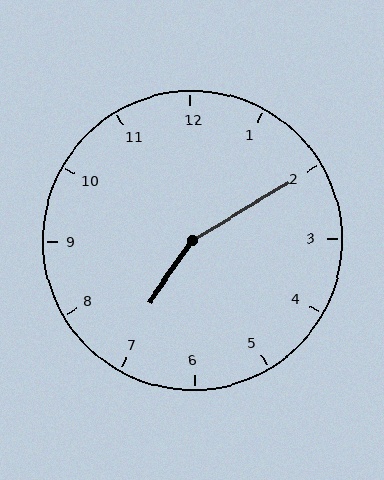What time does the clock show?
7:10.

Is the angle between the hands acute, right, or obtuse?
It is obtuse.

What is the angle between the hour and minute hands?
Approximately 155 degrees.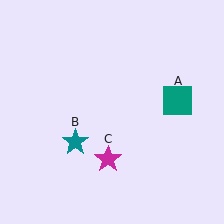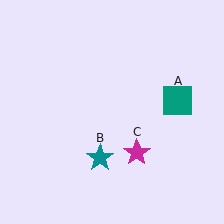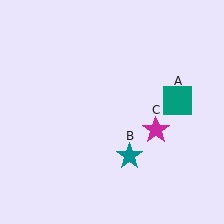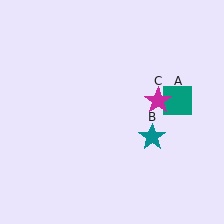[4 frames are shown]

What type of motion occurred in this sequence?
The teal star (object B), magenta star (object C) rotated counterclockwise around the center of the scene.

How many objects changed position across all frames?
2 objects changed position: teal star (object B), magenta star (object C).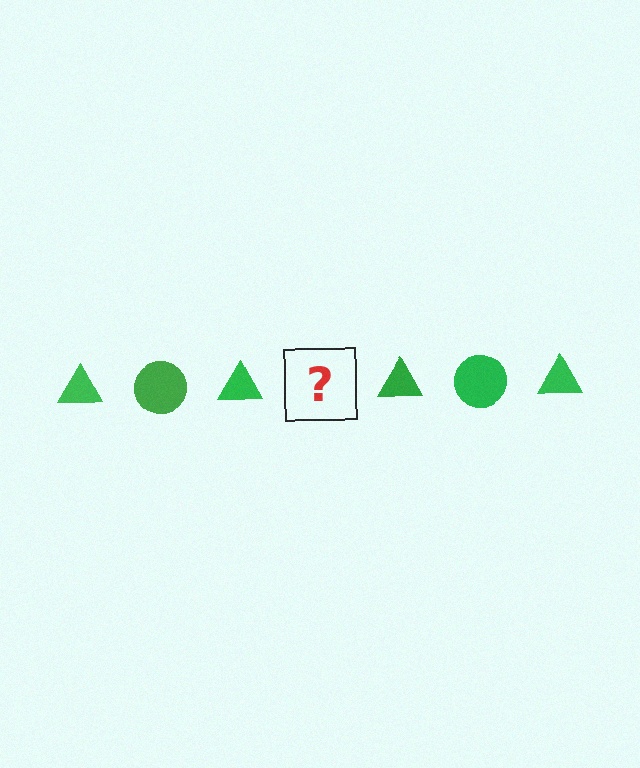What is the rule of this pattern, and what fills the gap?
The rule is that the pattern cycles through triangle, circle shapes in green. The gap should be filled with a green circle.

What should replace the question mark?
The question mark should be replaced with a green circle.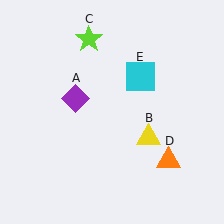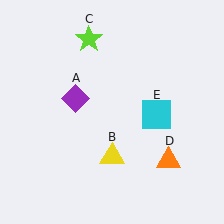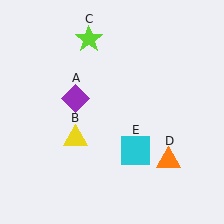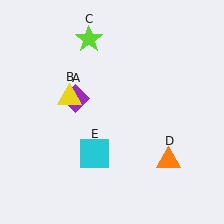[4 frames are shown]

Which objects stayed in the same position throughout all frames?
Purple diamond (object A) and lime star (object C) and orange triangle (object D) remained stationary.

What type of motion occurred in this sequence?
The yellow triangle (object B), cyan square (object E) rotated clockwise around the center of the scene.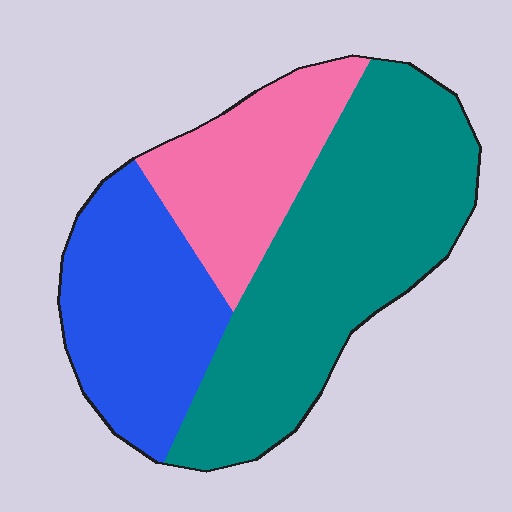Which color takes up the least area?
Pink, at roughly 20%.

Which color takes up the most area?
Teal, at roughly 50%.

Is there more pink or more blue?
Blue.